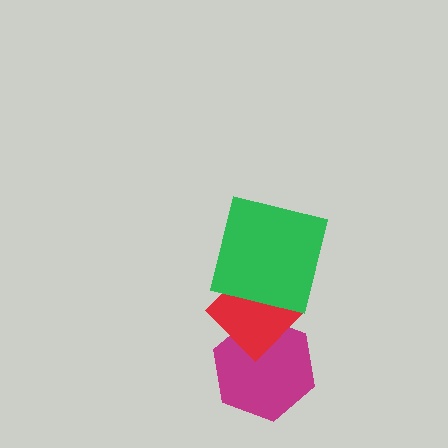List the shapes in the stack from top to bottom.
From top to bottom: the green square, the red diamond, the magenta hexagon.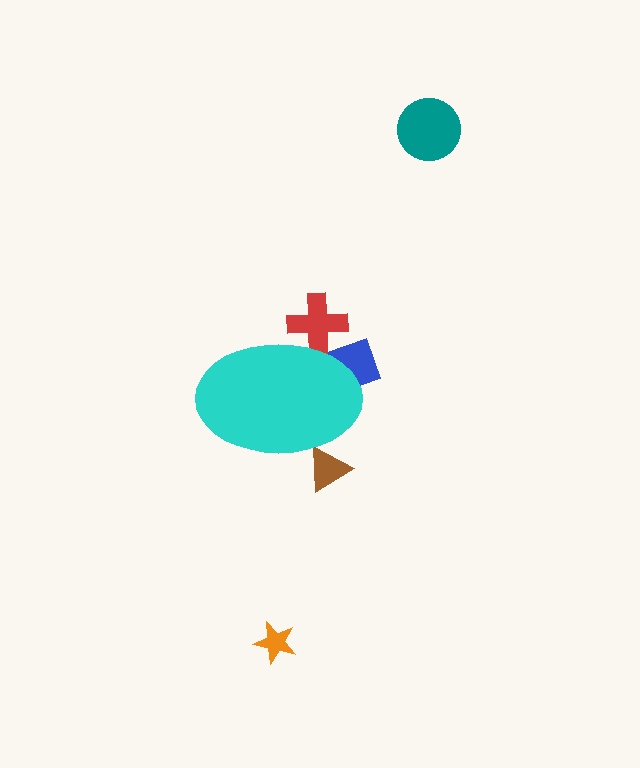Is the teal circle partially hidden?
No, the teal circle is fully visible.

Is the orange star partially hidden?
No, the orange star is fully visible.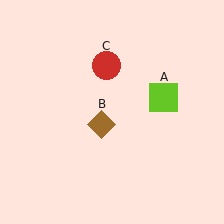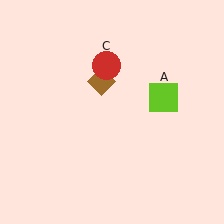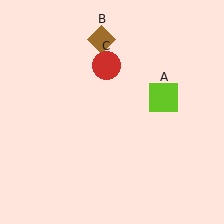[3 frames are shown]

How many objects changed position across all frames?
1 object changed position: brown diamond (object B).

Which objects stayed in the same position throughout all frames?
Lime square (object A) and red circle (object C) remained stationary.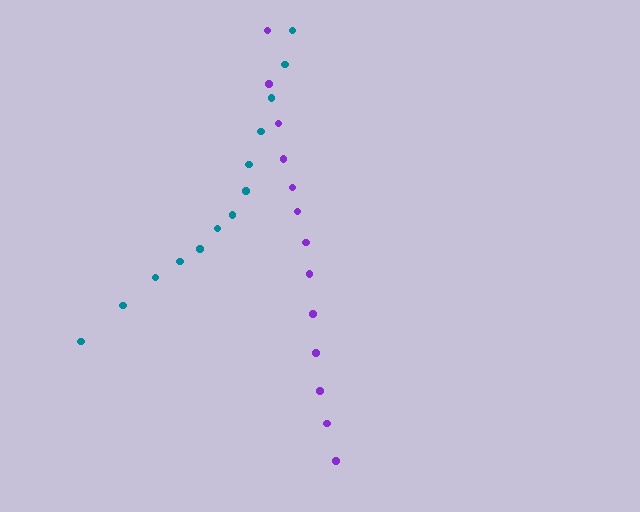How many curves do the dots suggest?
There are 2 distinct paths.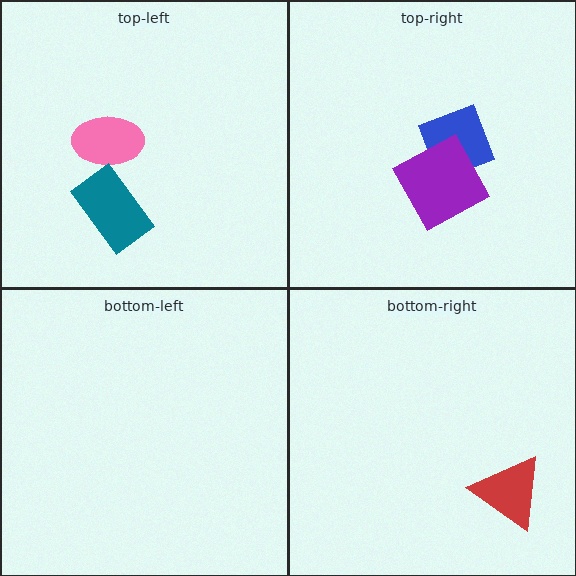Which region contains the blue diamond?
The top-right region.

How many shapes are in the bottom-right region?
1.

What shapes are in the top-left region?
The pink ellipse, the teal rectangle.